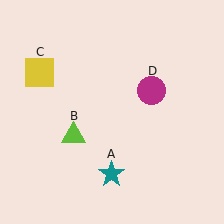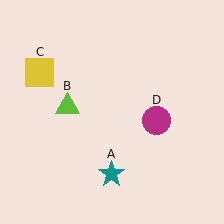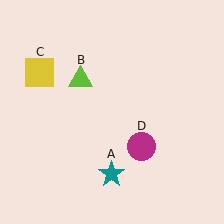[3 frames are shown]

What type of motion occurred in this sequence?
The lime triangle (object B), magenta circle (object D) rotated clockwise around the center of the scene.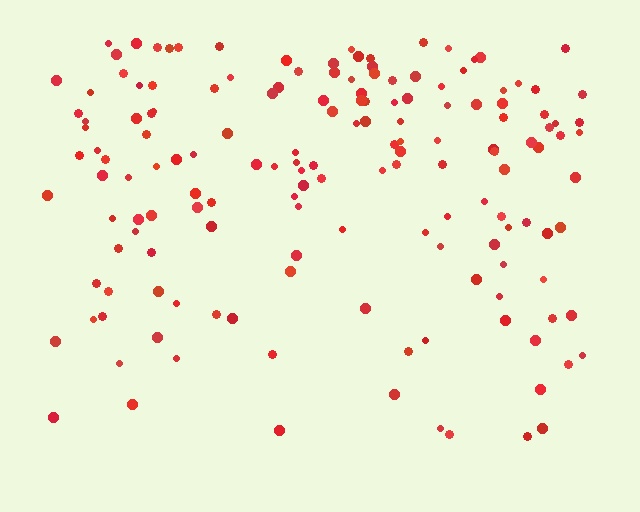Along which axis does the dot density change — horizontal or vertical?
Vertical.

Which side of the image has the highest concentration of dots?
The top.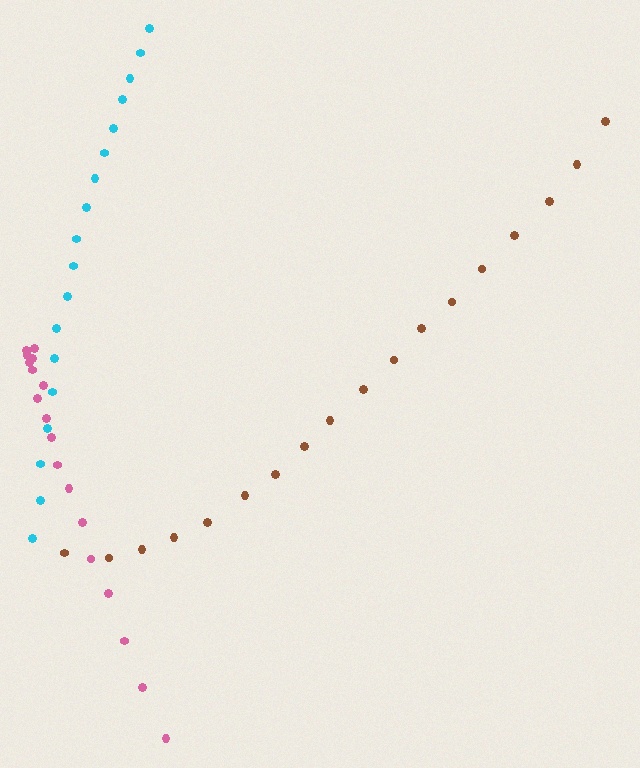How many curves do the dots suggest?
There are 3 distinct paths.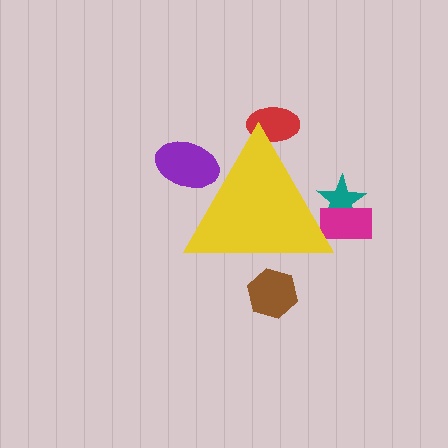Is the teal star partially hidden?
Yes, the teal star is partially hidden behind the yellow triangle.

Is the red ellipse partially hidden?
Yes, the red ellipse is partially hidden behind the yellow triangle.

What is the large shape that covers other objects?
A yellow triangle.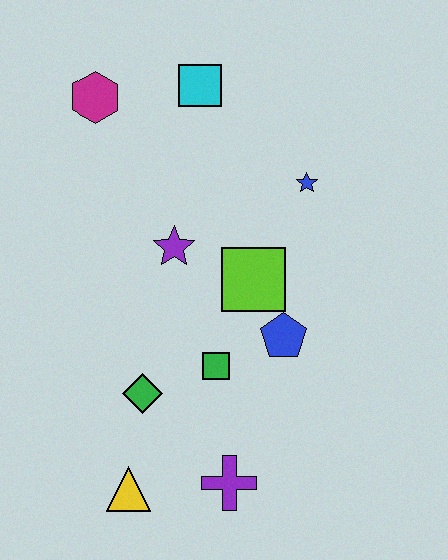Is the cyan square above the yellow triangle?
Yes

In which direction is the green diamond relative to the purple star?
The green diamond is below the purple star.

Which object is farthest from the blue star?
The yellow triangle is farthest from the blue star.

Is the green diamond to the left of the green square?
Yes